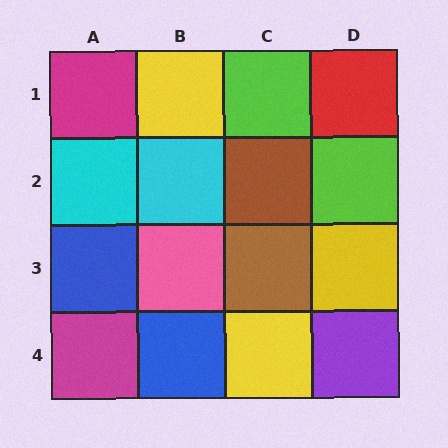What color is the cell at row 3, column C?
Brown.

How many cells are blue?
2 cells are blue.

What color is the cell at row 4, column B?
Blue.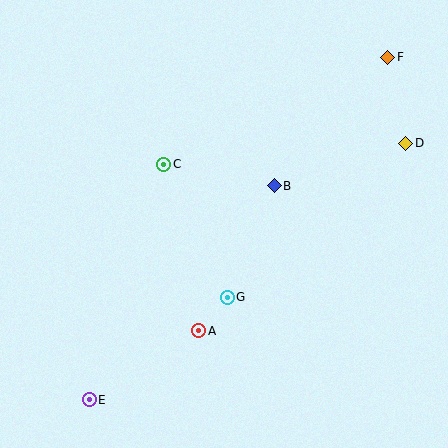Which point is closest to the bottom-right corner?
Point G is closest to the bottom-right corner.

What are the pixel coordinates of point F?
Point F is at (388, 57).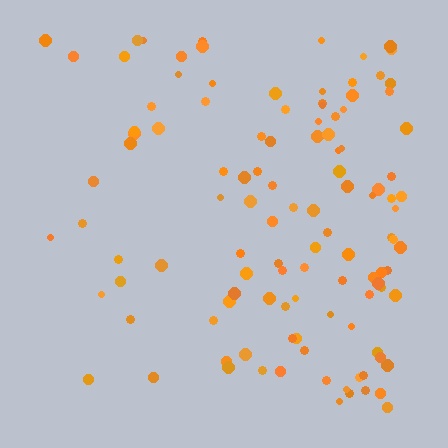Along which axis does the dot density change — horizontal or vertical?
Horizontal.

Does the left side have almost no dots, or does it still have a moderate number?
Still a moderate number, just noticeably fewer than the right.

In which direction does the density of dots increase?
From left to right, with the right side densest.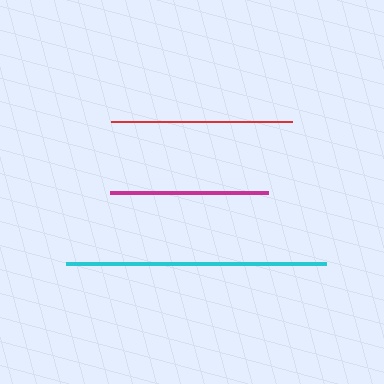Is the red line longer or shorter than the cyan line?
The cyan line is longer than the red line.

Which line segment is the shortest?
The magenta line is the shortest at approximately 158 pixels.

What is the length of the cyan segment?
The cyan segment is approximately 260 pixels long.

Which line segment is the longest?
The cyan line is the longest at approximately 260 pixels.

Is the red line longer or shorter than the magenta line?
The red line is longer than the magenta line.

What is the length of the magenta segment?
The magenta segment is approximately 158 pixels long.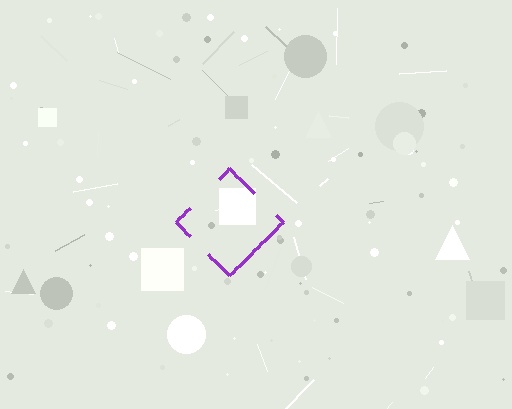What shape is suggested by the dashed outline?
The dashed outline suggests a diamond.